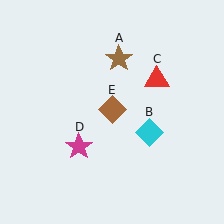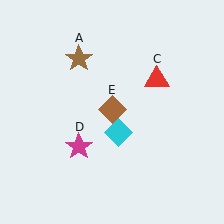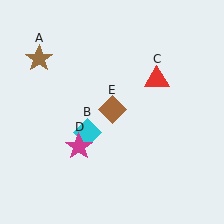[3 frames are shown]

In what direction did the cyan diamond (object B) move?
The cyan diamond (object B) moved left.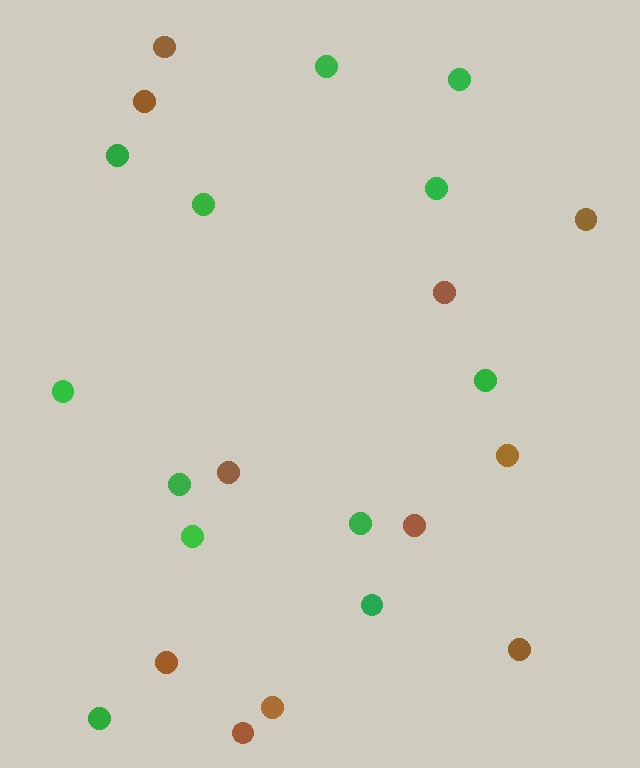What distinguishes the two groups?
There are 2 groups: one group of brown circles (11) and one group of green circles (12).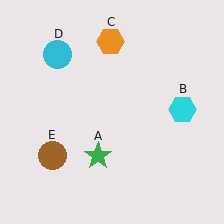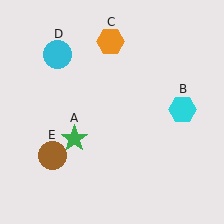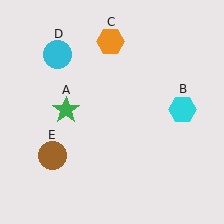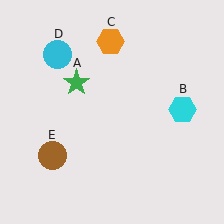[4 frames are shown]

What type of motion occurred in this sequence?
The green star (object A) rotated clockwise around the center of the scene.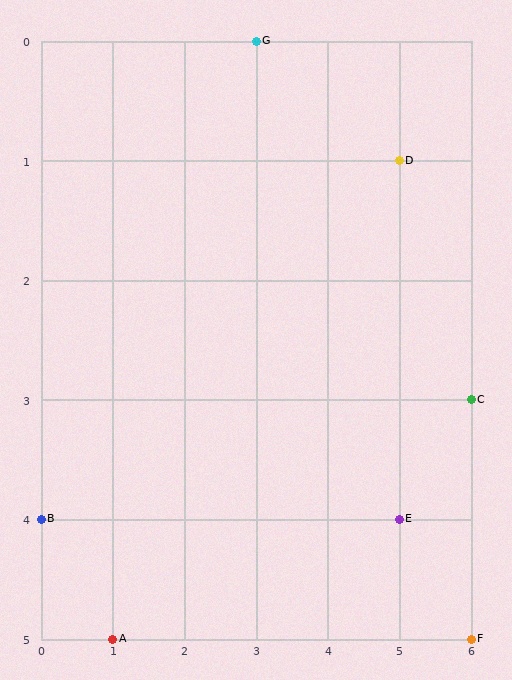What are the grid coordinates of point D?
Point D is at grid coordinates (5, 1).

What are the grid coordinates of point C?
Point C is at grid coordinates (6, 3).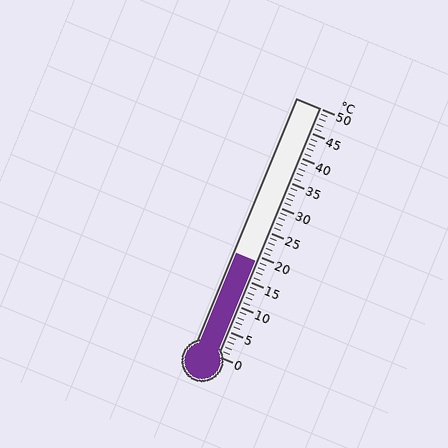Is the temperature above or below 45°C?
The temperature is below 45°C.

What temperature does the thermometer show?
The thermometer shows approximately 19°C.